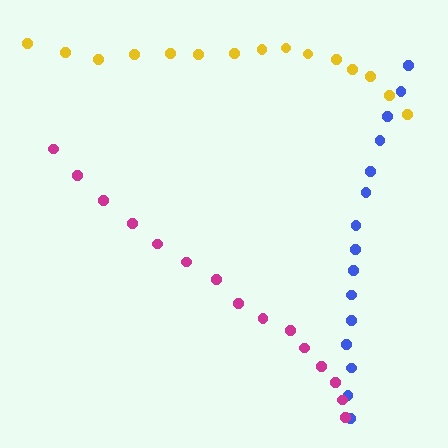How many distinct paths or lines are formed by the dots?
There are 3 distinct paths.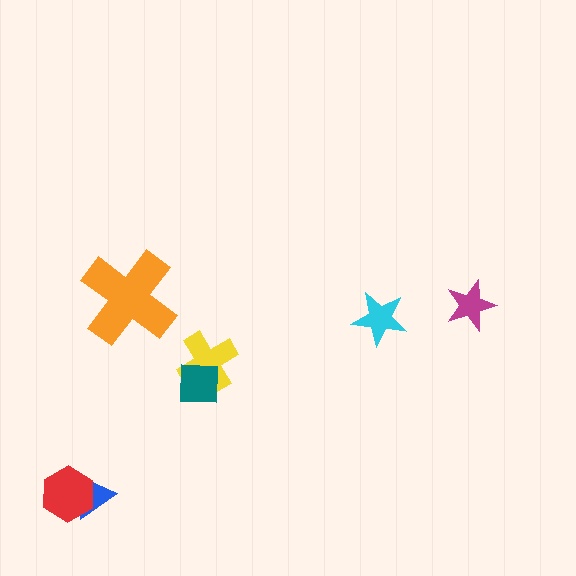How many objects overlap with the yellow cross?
1 object overlaps with the yellow cross.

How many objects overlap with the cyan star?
0 objects overlap with the cyan star.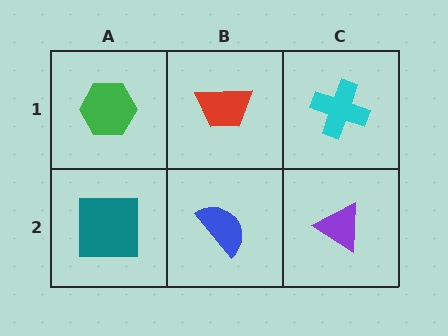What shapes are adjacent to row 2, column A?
A green hexagon (row 1, column A), a blue semicircle (row 2, column B).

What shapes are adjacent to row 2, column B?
A red trapezoid (row 1, column B), a teal square (row 2, column A), a purple triangle (row 2, column C).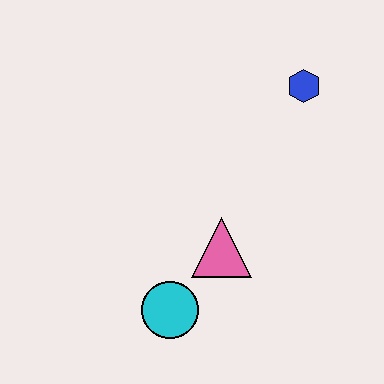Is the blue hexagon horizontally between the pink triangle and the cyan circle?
No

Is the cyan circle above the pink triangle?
No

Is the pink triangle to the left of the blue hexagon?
Yes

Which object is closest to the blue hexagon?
The pink triangle is closest to the blue hexagon.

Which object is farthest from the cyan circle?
The blue hexagon is farthest from the cyan circle.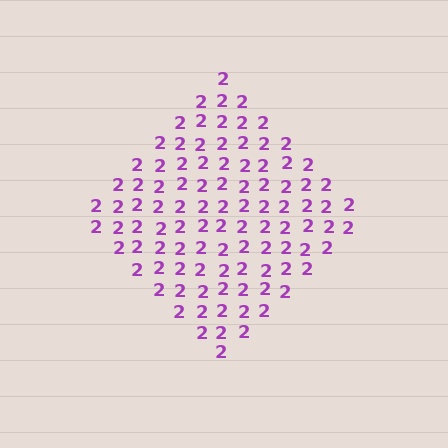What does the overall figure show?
The overall figure shows a diamond.